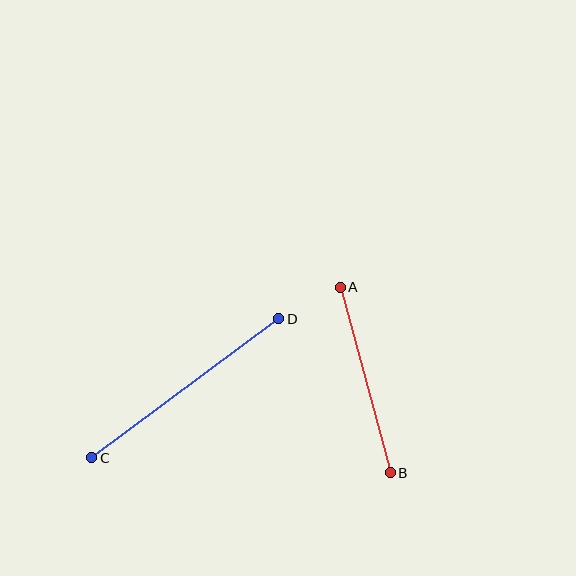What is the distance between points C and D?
The distance is approximately 233 pixels.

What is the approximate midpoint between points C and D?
The midpoint is at approximately (185, 388) pixels.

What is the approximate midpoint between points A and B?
The midpoint is at approximately (365, 380) pixels.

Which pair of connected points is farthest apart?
Points C and D are farthest apart.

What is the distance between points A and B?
The distance is approximately 192 pixels.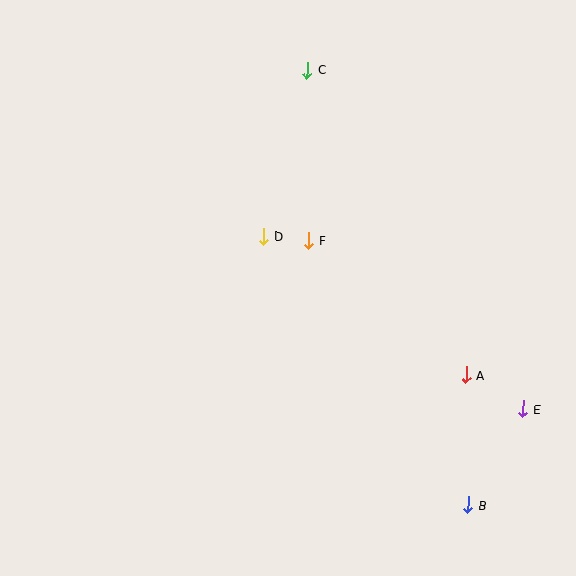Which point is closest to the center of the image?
Point F at (309, 241) is closest to the center.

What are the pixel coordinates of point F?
Point F is at (309, 241).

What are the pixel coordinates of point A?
Point A is at (466, 375).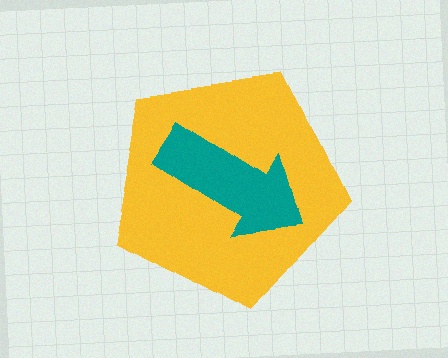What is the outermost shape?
The yellow pentagon.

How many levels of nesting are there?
2.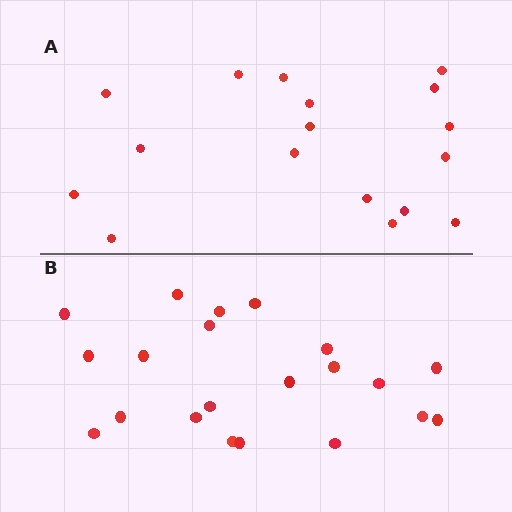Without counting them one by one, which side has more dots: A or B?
Region B (the bottom region) has more dots.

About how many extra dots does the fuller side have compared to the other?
Region B has about 4 more dots than region A.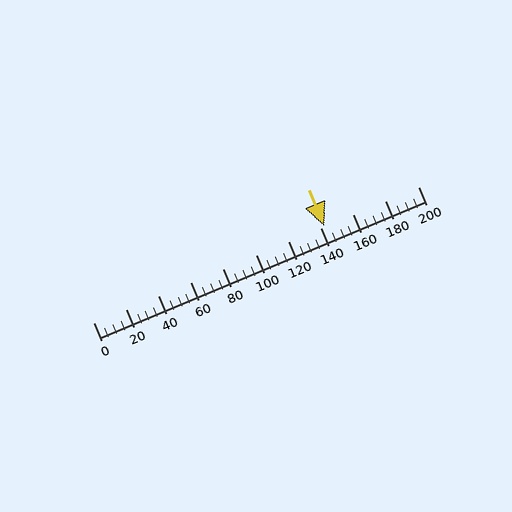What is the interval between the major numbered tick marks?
The major tick marks are spaced 20 units apart.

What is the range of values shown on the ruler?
The ruler shows values from 0 to 200.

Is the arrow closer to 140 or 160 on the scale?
The arrow is closer to 140.